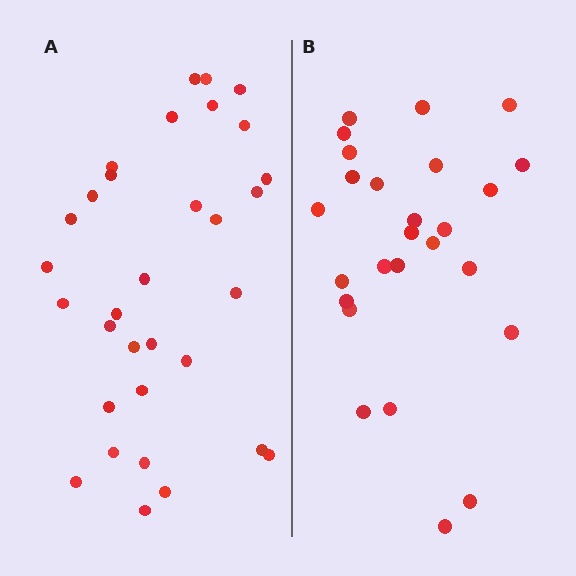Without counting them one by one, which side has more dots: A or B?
Region A (the left region) has more dots.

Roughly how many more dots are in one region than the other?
Region A has about 6 more dots than region B.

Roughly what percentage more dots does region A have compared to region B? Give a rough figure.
About 25% more.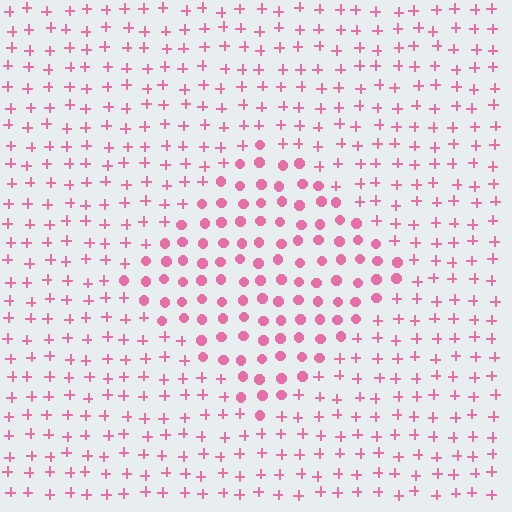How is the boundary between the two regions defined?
The boundary is defined by a change in element shape: circles inside vs. plus signs outside. All elements share the same color and spacing.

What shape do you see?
I see a diamond.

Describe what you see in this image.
The image is filled with small pink elements arranged in a uniform grid. A diamond-shaped region contains circles, while the surrounding area contains plus signs. The boundary is defined purely by the change in element shape.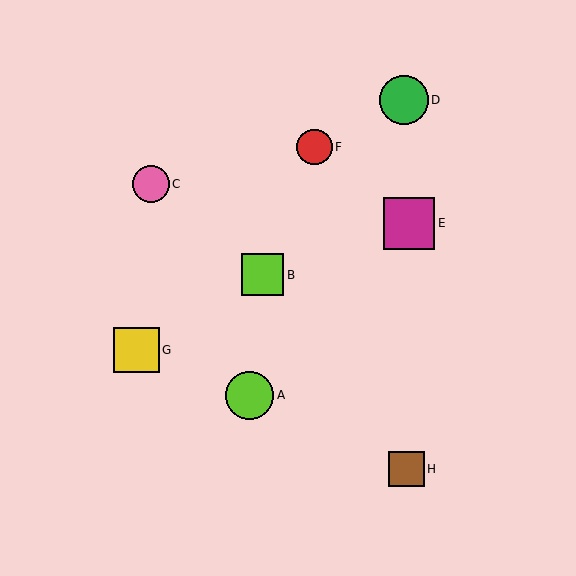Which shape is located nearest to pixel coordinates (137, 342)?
The yellow square (labeled G) at (136, 350) is nearest to that location.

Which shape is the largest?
The magenta square (labeled E) is the largest.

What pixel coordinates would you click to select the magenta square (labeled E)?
Click at (409, 223) to select the magenta square E.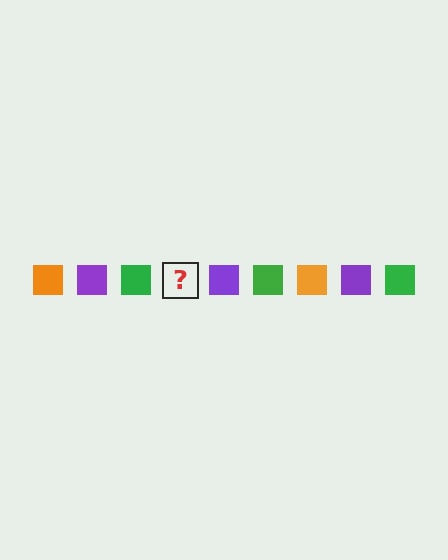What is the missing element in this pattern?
The missing element is an orange square.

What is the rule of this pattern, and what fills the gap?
The rule is that the pattern cycles through orange, purple, green squares. The gap should be filled with an orange square.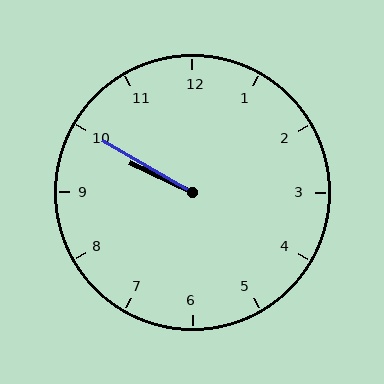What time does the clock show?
9:50.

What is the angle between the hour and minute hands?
Approximately 5 degrees.